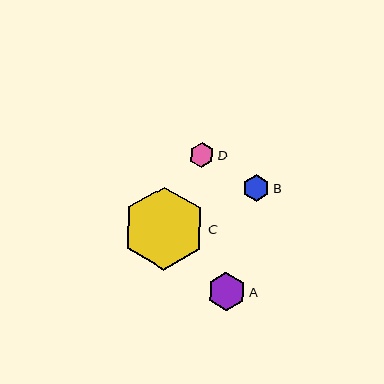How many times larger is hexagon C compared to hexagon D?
Hexagon C is approximately 3.3 times the size of hexagon D.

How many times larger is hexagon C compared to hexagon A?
Hexagon C is approximately 2.2 times the size of hexagon A.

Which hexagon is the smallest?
Hexagon D is the smallest with a size of approximately 25 pixels.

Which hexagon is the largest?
Hexagon C is the largest with a size of approximately 84 pixels.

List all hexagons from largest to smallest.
From largest to smallest: C, A, B, D.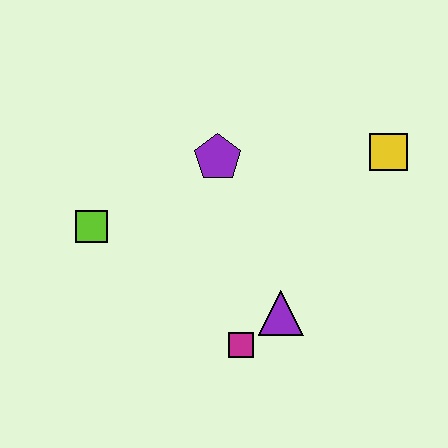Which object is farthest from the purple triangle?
The lime square is farthest from the purple triangle.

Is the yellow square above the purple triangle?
Yes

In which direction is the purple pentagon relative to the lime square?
The purple pentagon is to the right of the lime square.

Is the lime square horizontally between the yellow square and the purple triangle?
No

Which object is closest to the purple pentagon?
The lime square is closest to the purple pentagon.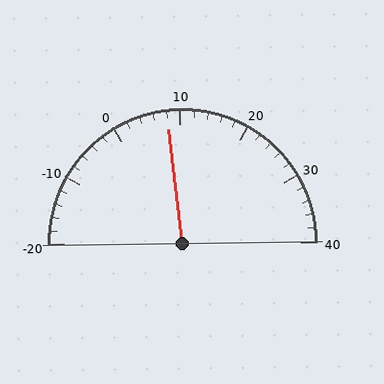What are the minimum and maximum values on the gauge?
The gauge ranges from -20 to 40.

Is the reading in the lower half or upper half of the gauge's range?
The reading is in the lower half of the range (-20 to 40).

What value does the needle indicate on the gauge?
The needle indicates approximately 8.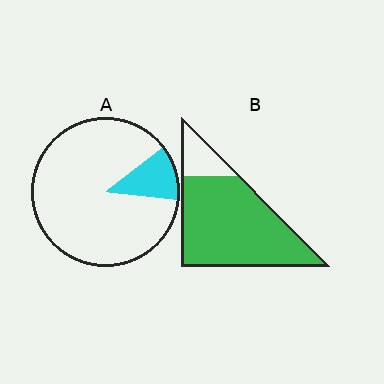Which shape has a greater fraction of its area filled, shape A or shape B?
Shape B.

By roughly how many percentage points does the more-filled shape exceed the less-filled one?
By roughly 70 percentage points (B over A).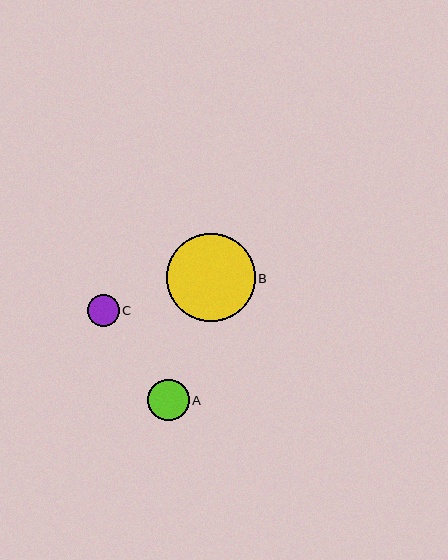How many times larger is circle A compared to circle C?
Circle A is approximately 1.3 times the size of circle C.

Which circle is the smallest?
Circle C is the smallest with a size of approximately 32 pixels.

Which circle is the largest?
Circle B is the largest with a size of approximately 88 pixels.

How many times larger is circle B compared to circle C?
Circle B is approximately 2.8 times the size of circle C.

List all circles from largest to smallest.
From largest to smallest: B, A, C.